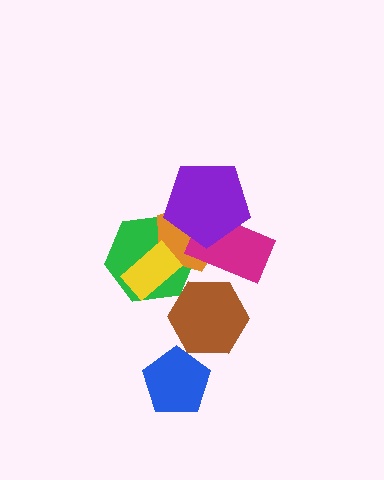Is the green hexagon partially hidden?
Yes, it is partially covered by another shape.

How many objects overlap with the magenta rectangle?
2 objects overlap with the magenta rectangle.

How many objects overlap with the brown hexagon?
0 objects overlap with the brown hexagon.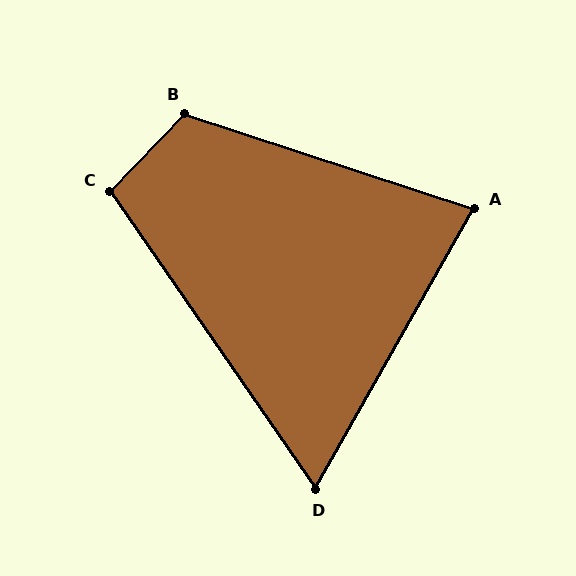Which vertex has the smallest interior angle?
D, at approximately 64 degrees.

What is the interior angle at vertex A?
Approximately 79 degrees (acute).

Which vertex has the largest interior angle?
B, at approximately 116 degrees.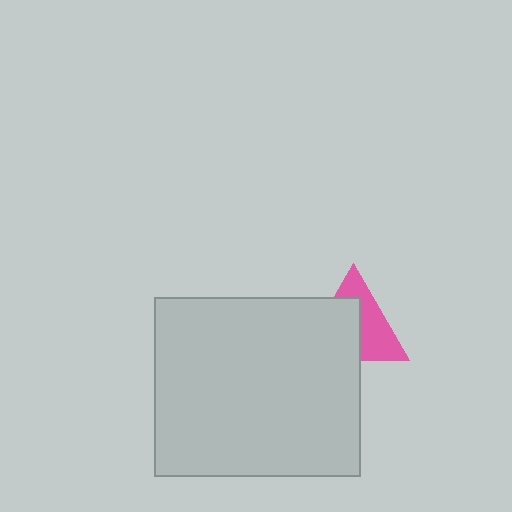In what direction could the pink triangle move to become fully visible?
The pink triangle could move toward the upper-right. That would shift it out from behind the light gray rectangle entirely.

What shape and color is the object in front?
The object in front is a light gray rectangle.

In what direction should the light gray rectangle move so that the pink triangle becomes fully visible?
The light gray rectangle should move toward the lower-left. That is the shortest direction to clear the overlap and leave the pink triangle fully visible.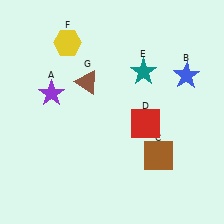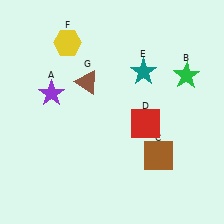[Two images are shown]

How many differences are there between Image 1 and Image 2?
There is 1 difference between the two images.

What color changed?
The star (B) changed from blue in Image 1 to green in Image 2.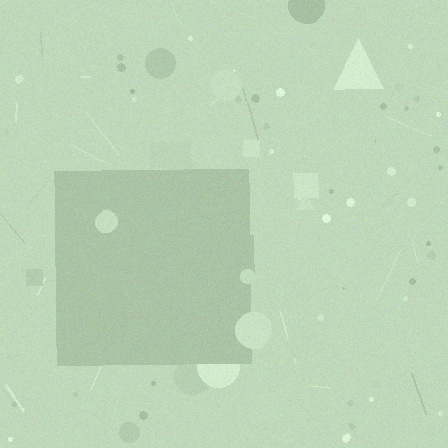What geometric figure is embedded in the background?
A square is embedded in the background.